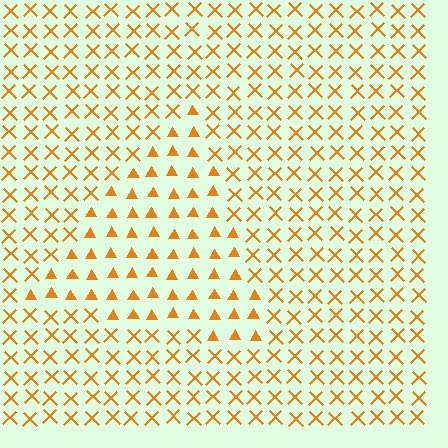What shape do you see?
I see a triangle.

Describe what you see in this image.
The image is filled with small orange elements arranged in a uniform grid. A triangle-shaped region contains triangles, while the surrounding area contains X marks. The boundary is defined purely by the change in element shape.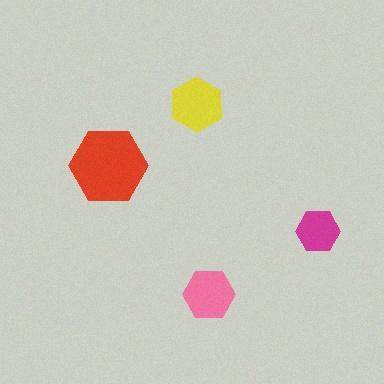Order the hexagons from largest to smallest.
the red one, the yellow one, the pink one, the magenta one.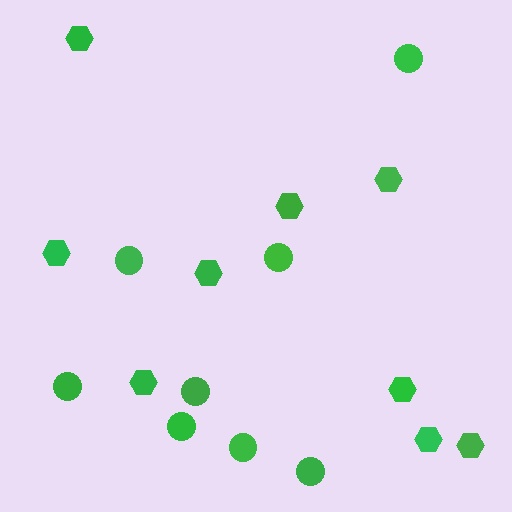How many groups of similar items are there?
There are 2 groups: one group of circles (8) and one group of hexagons (9).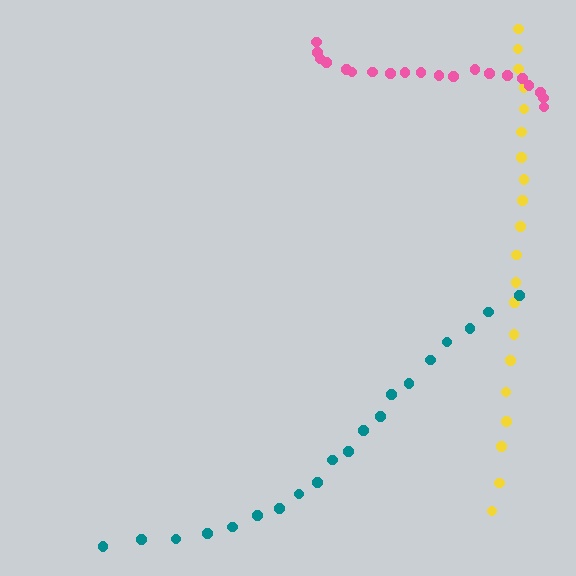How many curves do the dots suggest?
There are 3 distinct paths.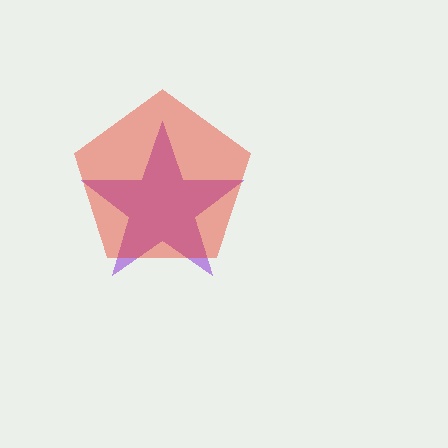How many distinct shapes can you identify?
There are 2 distinct shapes: a purple star, a red pentagon.